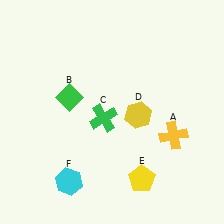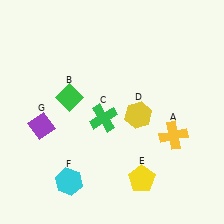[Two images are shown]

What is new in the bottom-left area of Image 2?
A purple diamond (G) was added in the bottom-left area of Image 2.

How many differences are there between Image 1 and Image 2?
There is 1 difference between the two images.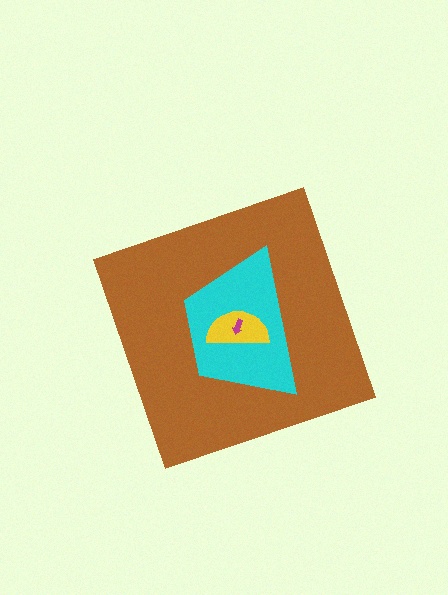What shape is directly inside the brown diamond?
The cyan trapezoid.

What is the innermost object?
The magenta arrow.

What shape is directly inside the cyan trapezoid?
The yellow semicircle.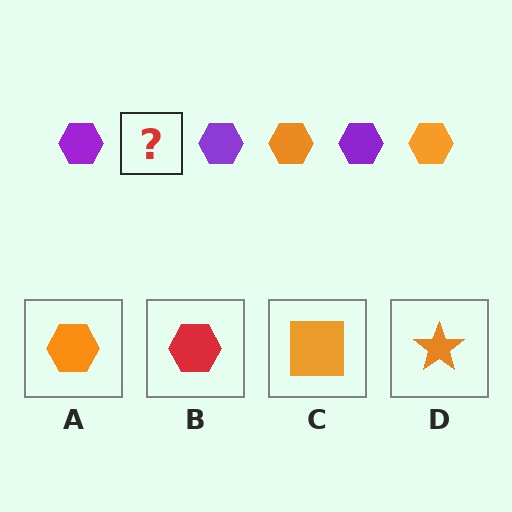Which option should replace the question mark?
Option A.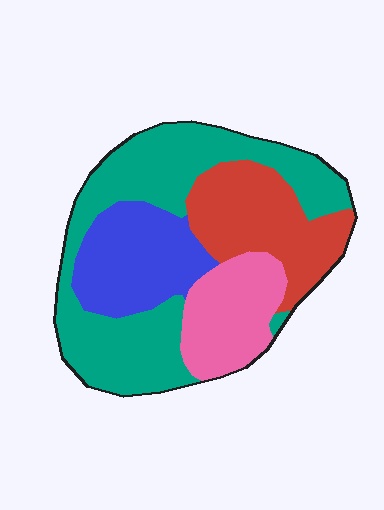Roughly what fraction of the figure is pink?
Pink covers 16% of the figure.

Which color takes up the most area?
Teal, at roughly 40%.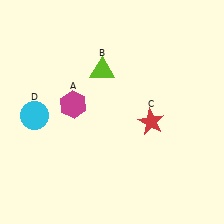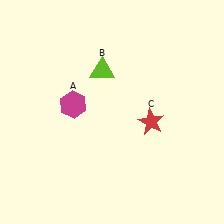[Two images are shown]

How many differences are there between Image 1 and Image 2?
There is 1 difference between the two images.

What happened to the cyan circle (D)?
The cyan circle (D) was removed in Image 2. It was in the bottom-left area of Image 1.